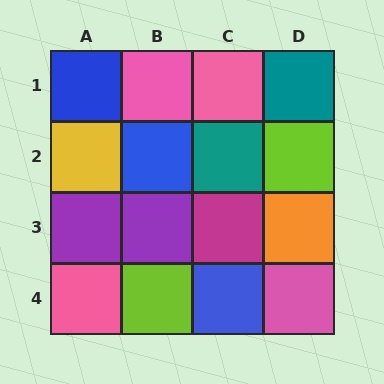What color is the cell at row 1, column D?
Teal.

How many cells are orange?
1 cell is orange.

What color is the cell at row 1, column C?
Pink.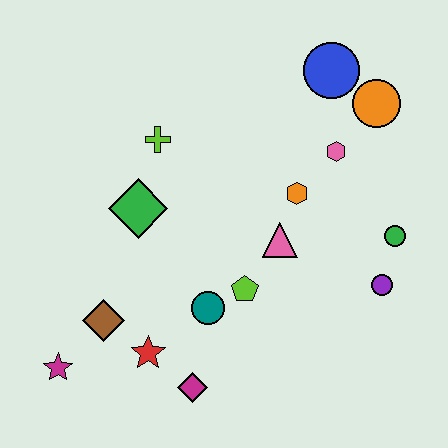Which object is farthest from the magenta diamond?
The blue circle is farthest from the magenta diamond.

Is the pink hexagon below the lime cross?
Yes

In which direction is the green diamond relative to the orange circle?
The green diamond is to the left of the orange circle.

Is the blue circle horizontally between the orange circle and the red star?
Yes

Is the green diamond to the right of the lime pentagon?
No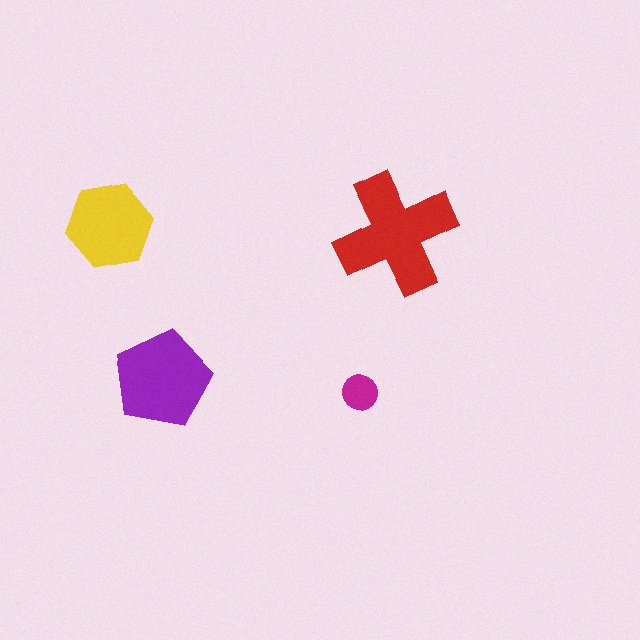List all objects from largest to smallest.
The red cross, the purple pentagon, the yellow hexagon, the magenta circle.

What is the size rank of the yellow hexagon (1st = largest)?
3rd.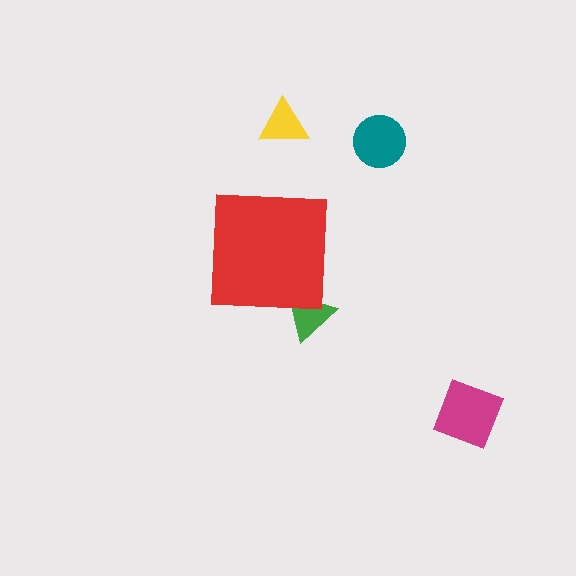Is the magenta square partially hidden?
No, the magenta square is fully visible.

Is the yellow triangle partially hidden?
No, the yellow triangle is fully visible.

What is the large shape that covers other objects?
A red square.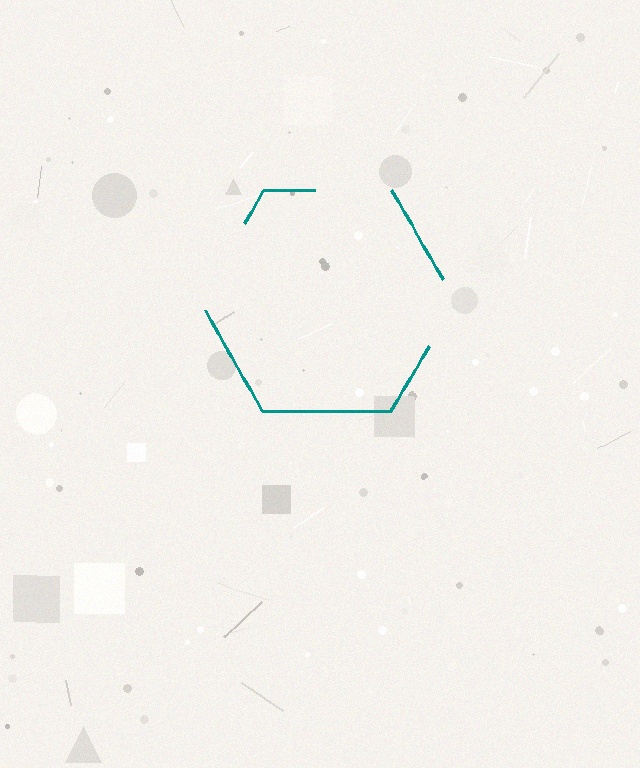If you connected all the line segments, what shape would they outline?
They would outline a hexagon.